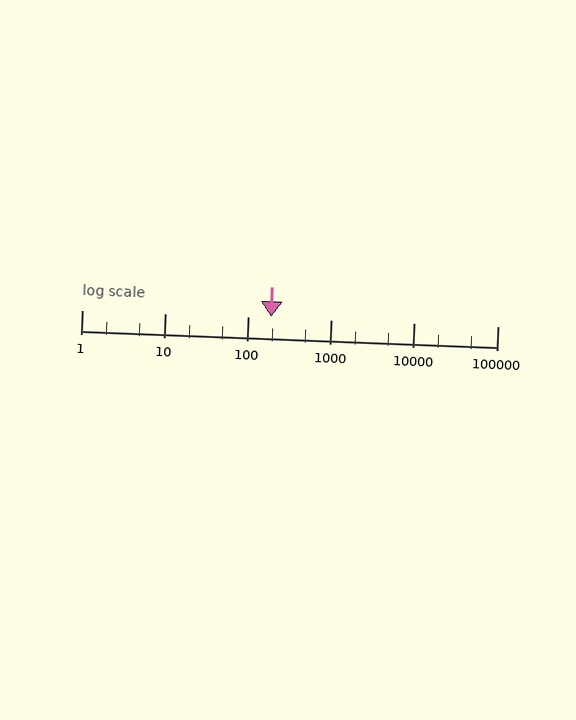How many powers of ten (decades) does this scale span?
The scale spans 5 decades, from 1 to 100000.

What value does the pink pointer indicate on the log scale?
The pointer indicates approximately 190.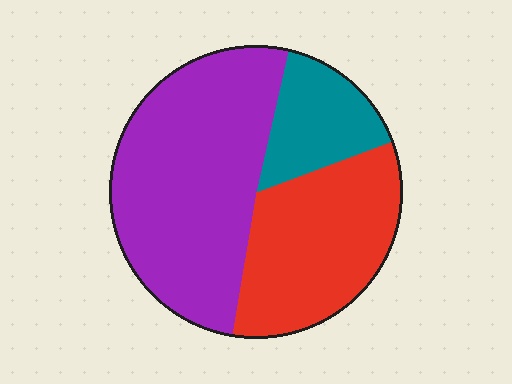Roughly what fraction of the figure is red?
Red covers roughly 35% of the figure.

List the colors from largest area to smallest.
From largest to smallest: purple, red, teal.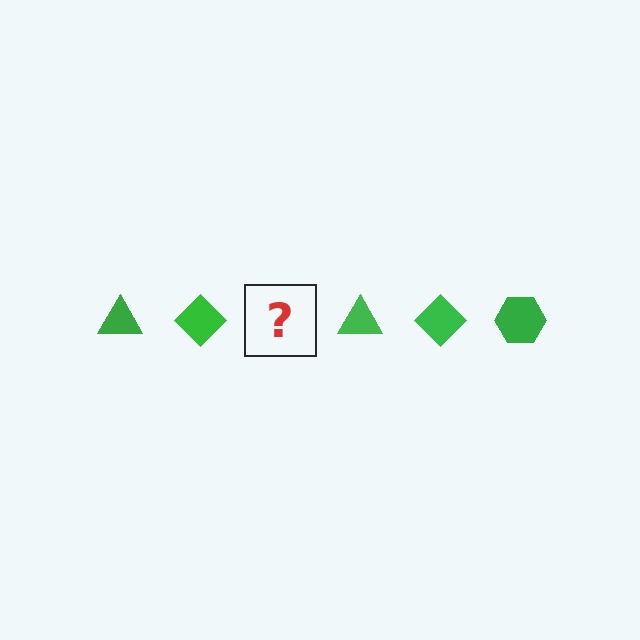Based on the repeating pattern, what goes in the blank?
The blank should be a green hexagon.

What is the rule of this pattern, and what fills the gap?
The rule is that the pattern cycles through triangle, diamond, hexagon shapes in green. The gap should be filled with a green hexagon.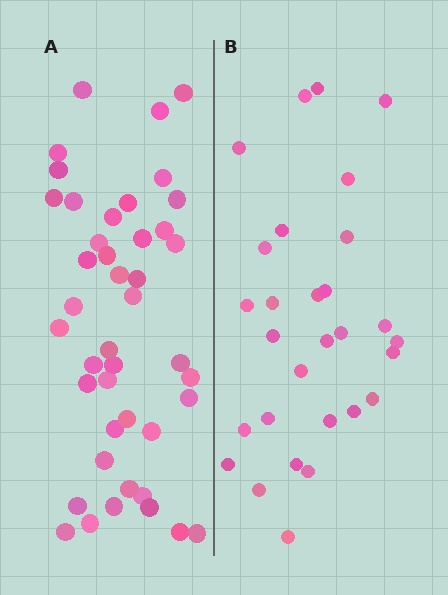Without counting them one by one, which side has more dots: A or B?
Region A (the left region) has more dots.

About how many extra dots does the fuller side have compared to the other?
Region A has approximately 15 more dots than region B.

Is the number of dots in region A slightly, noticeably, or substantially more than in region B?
Region A has substantially more. The ratio is roughly 1.5 to 1.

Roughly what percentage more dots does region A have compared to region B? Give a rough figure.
About 50% more.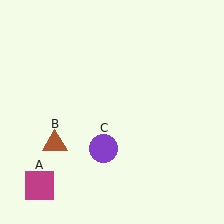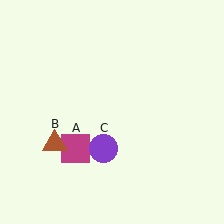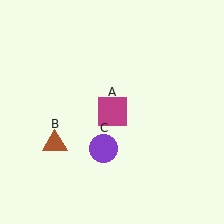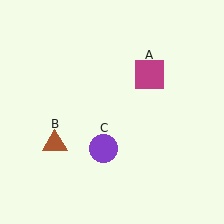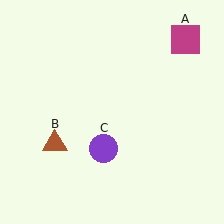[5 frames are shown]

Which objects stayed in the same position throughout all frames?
Brown triangle (object B) and purple circle (object C) remained stationary.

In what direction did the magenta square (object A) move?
The magenta square (object A) moved up and to the right.